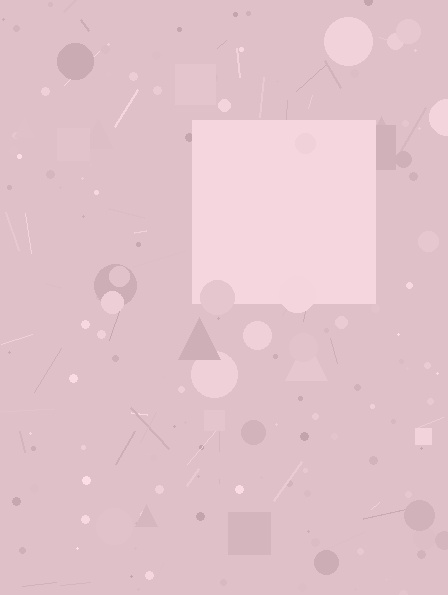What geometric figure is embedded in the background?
A square is embedded in the background.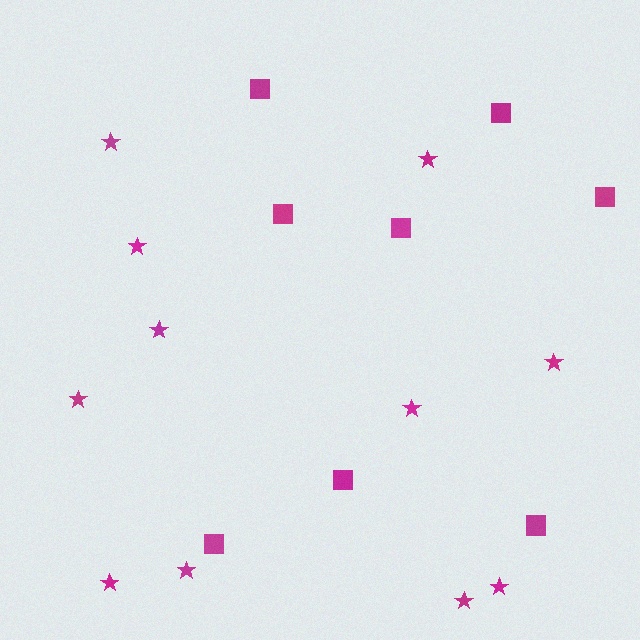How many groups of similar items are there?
There are 2 groups: one group of squares (8) and one group of stars (11).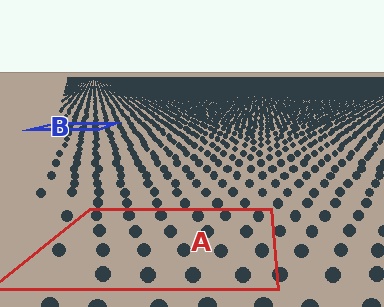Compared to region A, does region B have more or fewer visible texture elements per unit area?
Region B has more texture elements per unit area — they are packed more densely because it is farther away.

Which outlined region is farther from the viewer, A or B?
Region B is farther from the viewer — the texture elements inside it appear smaller and more densely packed.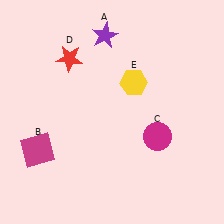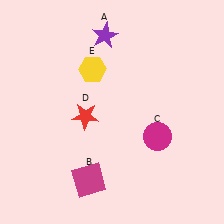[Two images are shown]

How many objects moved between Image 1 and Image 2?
3 objects moved between the two images.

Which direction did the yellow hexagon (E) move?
The yellow hexagon (E) moved left.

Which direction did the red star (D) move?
The red star (D) moved down.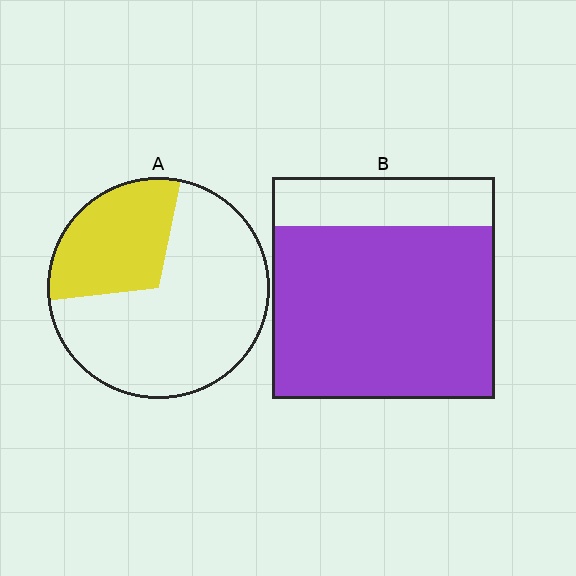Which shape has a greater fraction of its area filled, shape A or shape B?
Shape B.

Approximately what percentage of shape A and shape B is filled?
A is approximately 30% and B is approximately 80%.